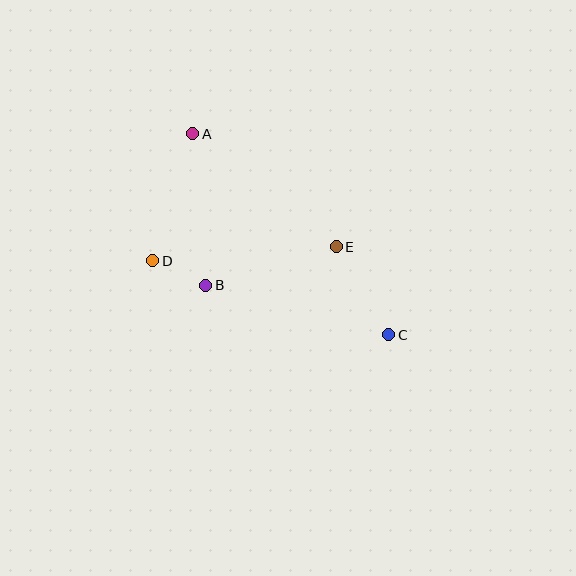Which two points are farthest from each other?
Points A and C are farthest from each other.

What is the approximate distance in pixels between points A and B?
The distance between A and B is approximately 152 pixels.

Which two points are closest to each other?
Points B and D are closest to each other.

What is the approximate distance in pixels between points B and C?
The distance between B and C is approximately 189 pixels.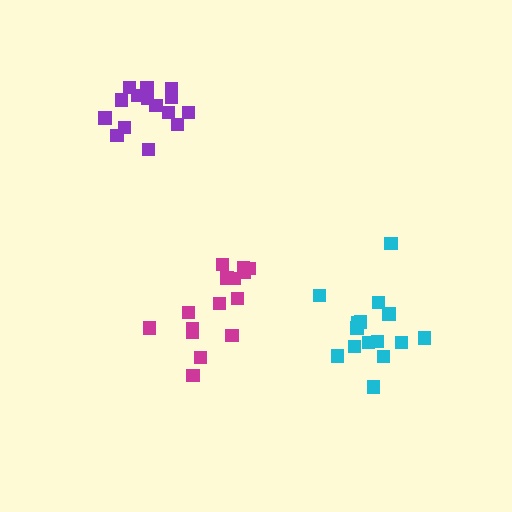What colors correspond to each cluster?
The clusters are colored: magenta, cyan, purple.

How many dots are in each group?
Group 1: 15 dots, Group 2: 15 dots, Group 3: 15 dots (45 total).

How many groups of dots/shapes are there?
There are 3 groups.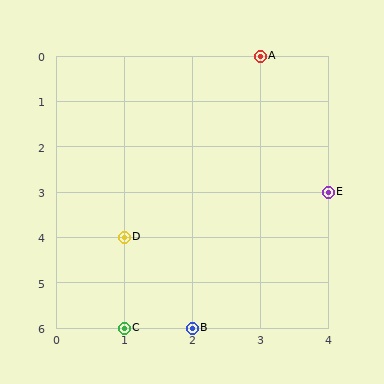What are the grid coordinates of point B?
Point B is at grid coordinates (2, 6).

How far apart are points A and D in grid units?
Points A and D are 2 columns and 4 rows apart (about 4.5 grid units diagonally).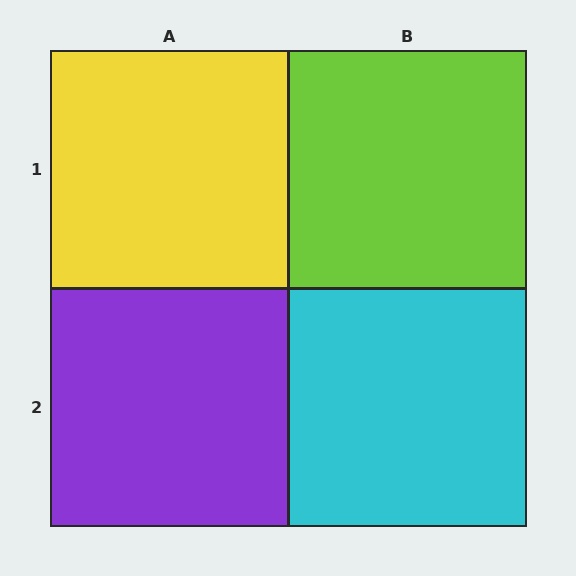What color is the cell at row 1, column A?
Yellow.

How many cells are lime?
1 cell is lime.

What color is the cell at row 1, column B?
Lime.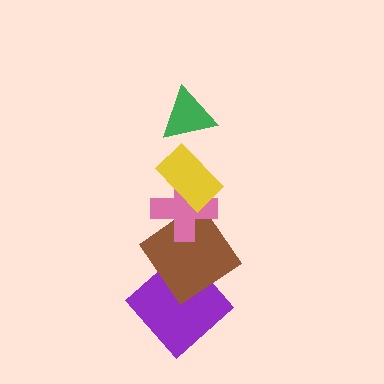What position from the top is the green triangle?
The green triangle is 1st from the top.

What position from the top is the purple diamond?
The purple diamond is 5th from the top.